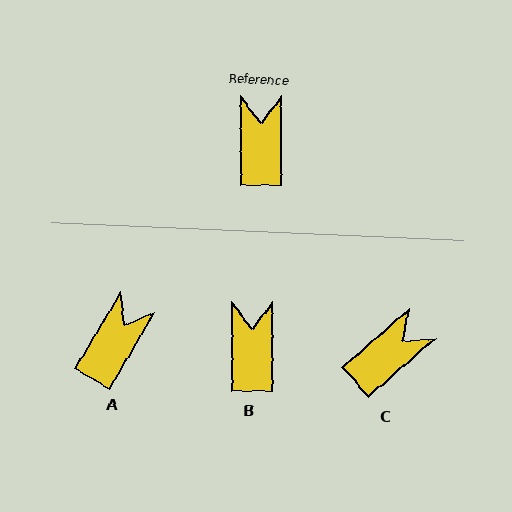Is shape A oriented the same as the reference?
No, it is off by about 31 degrees.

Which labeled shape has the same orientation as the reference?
B.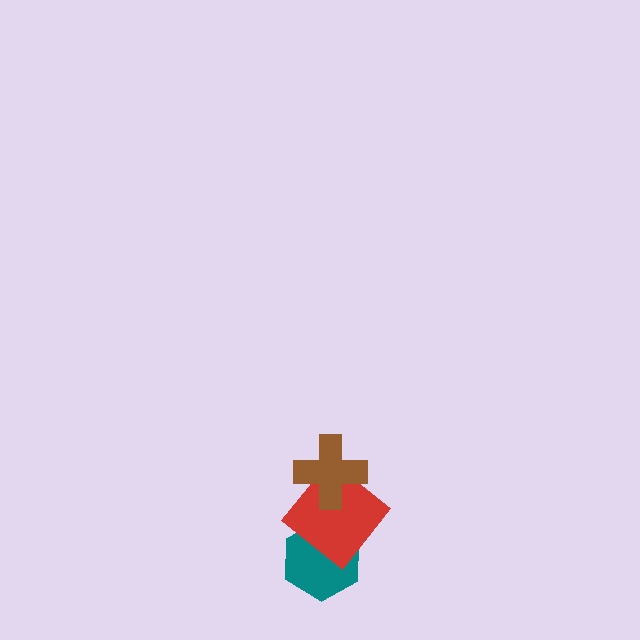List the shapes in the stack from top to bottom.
From top to bottom: the brown cross, the red diamond, the teal hexagon.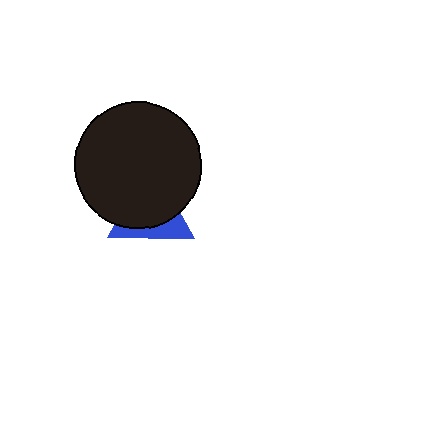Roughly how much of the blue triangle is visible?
A small part of it is visible (roughly 31%).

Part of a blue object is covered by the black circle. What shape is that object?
It is a triangle.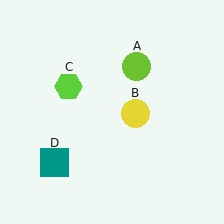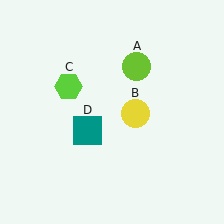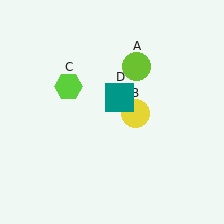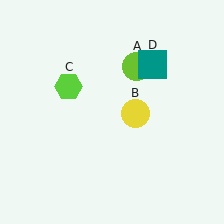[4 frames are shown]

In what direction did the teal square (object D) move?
The teal square (object D) moved up and to the right.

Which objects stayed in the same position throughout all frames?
Lime circle (object A) and yellow circle (object B) and lime hexagon (object C) remained stationary.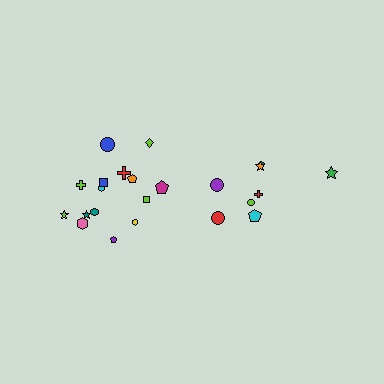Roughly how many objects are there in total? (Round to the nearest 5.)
Roughly 25 objects in total.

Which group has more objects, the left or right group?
The left group.